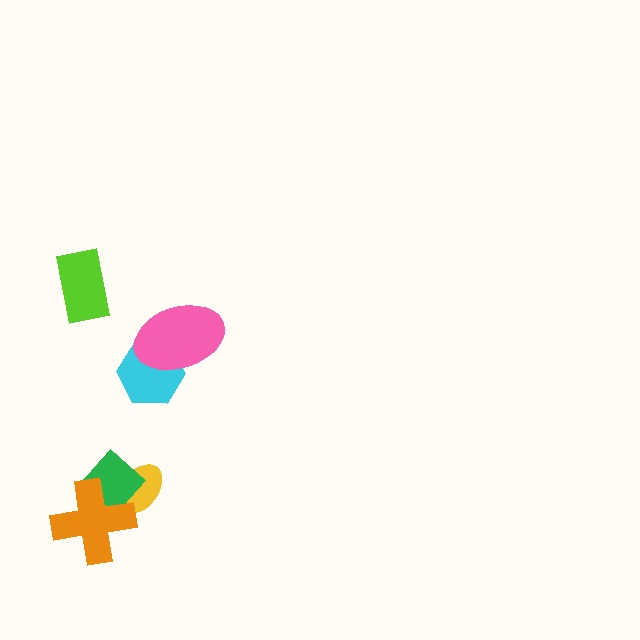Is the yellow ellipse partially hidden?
Yes, it is partially covered by another shape.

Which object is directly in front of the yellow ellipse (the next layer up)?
The green diamond is directly in front of the yellow ellipse.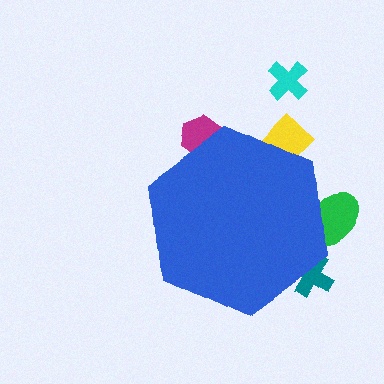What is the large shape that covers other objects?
A blue hexagon.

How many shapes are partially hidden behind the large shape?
4 shapes are partially hidden.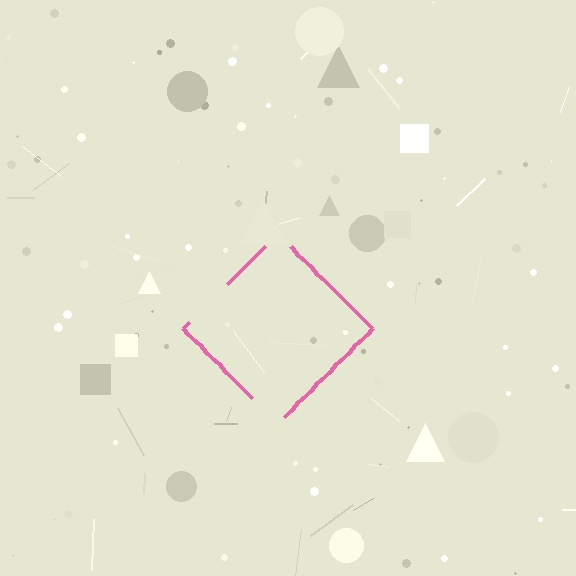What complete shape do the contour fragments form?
The contour fragments form a diamond.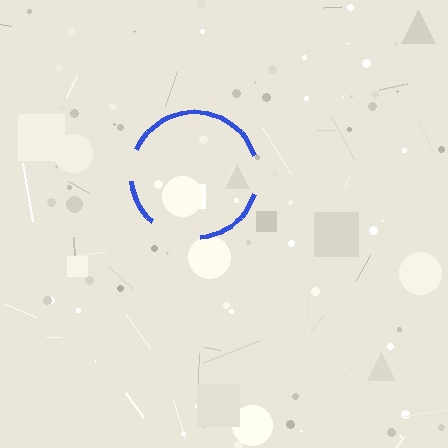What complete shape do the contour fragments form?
The contour fragments form a circle.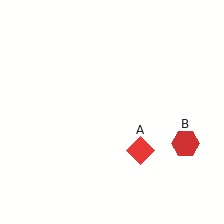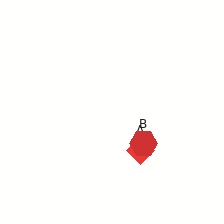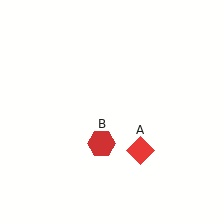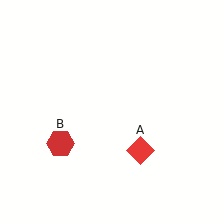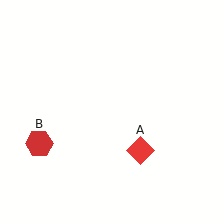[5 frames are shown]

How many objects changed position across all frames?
1 object changed position: red hexagon (object B).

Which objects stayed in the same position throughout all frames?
Red diamond (object A) remained stationary.